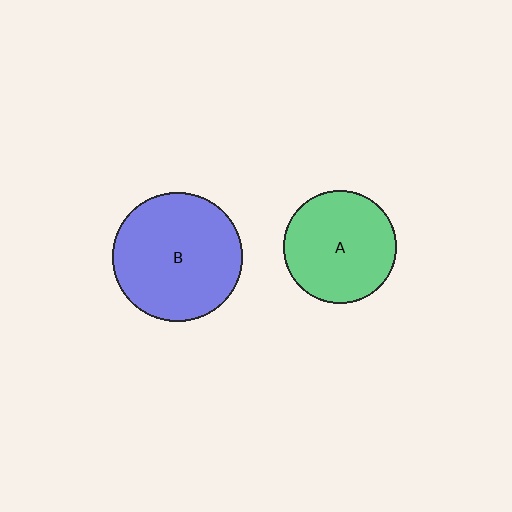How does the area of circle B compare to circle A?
Approximately 1.3 times.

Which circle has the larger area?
Circle B (blue).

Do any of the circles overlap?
No, none of the circles overlap.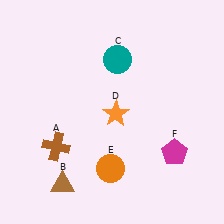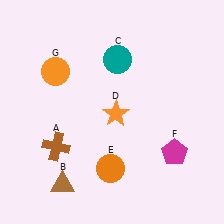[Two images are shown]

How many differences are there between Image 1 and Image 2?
There is 1 difference between the two images.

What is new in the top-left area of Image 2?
An orange circle (G) was added in the top-left area of Image 2.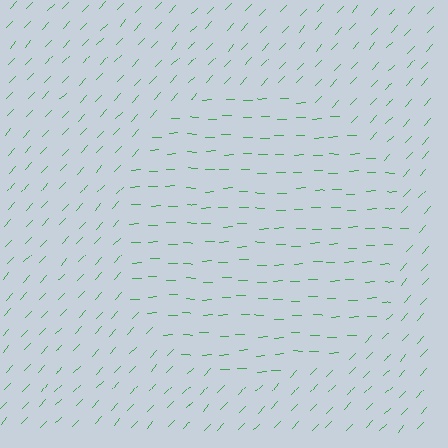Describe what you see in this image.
The image is filled with small green line segments. A circle region in the image has lines oriented differently from the surrounding lines, creating a visible texture boundary.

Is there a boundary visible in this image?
Yes, there is a texture boundary formed by a change in line orientation.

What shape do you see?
I see a circle.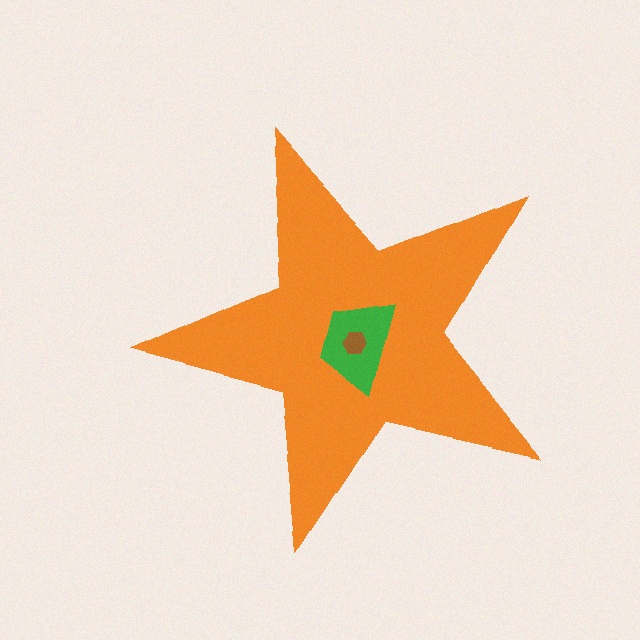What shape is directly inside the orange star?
The green trapezoid.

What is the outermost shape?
The orange star.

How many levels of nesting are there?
3.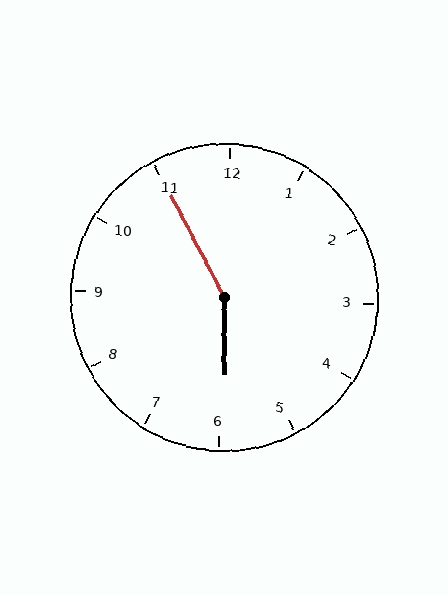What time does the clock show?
5:55.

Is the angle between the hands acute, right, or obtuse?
It is obtuse.